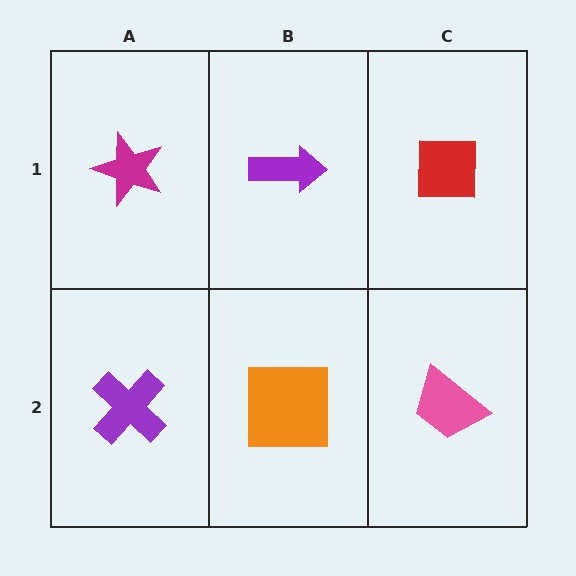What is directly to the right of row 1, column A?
A purple arrow.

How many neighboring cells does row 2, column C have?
2.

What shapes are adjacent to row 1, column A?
A purple cross (row 2, column A), a purple arrow (row 1, column B).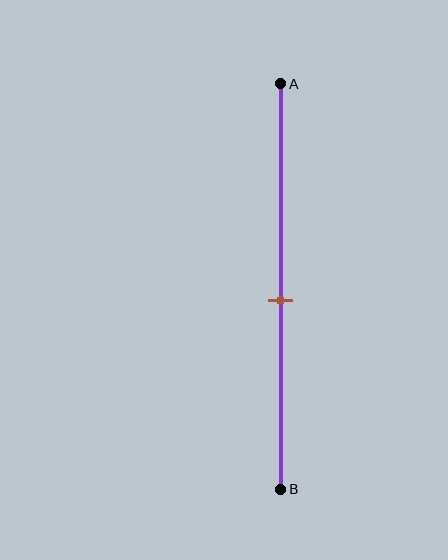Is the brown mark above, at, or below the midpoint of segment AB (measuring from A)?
The brown mark is below the midpoint of segment AB.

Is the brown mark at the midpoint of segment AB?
No, the mark is at about 55% from A, not at the 50% midpoint.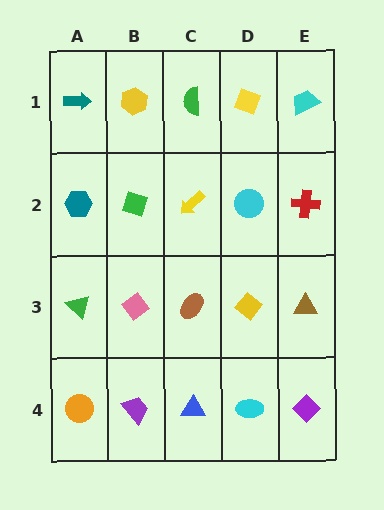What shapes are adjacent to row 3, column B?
A green diamond (row 2, column B), a purple trapezoid (row 4, column B), a green triangle (row 3, column A), a brown ellipse (row 3, column C).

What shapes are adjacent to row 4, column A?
A green triangle (row 3, column A), a purple trapezoid (row 4, column B).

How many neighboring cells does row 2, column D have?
4.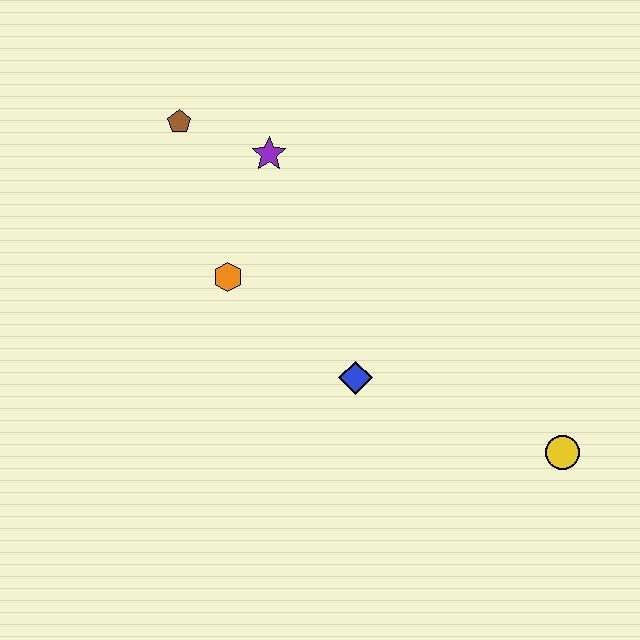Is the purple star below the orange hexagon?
No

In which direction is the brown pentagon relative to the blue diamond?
The brown pentagon is above the blue diamond.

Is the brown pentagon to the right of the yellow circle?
No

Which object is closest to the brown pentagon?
The purple star is closest to the brown pentagon.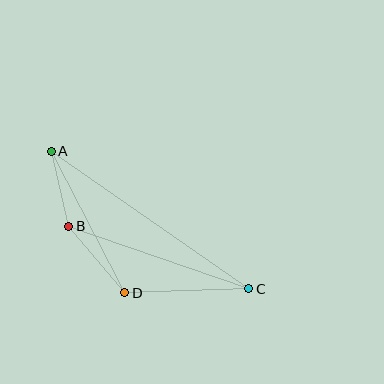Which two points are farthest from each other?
Points A and C are farthest from each other.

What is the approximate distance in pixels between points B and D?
The distance between B and D is approximately 87 pixels.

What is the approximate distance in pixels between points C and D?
The distance between C and D is approximately 124 pixels.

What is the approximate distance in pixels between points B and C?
The distance between B and C is approximately 190 pixels.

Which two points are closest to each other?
Points A and B are closest to each other.